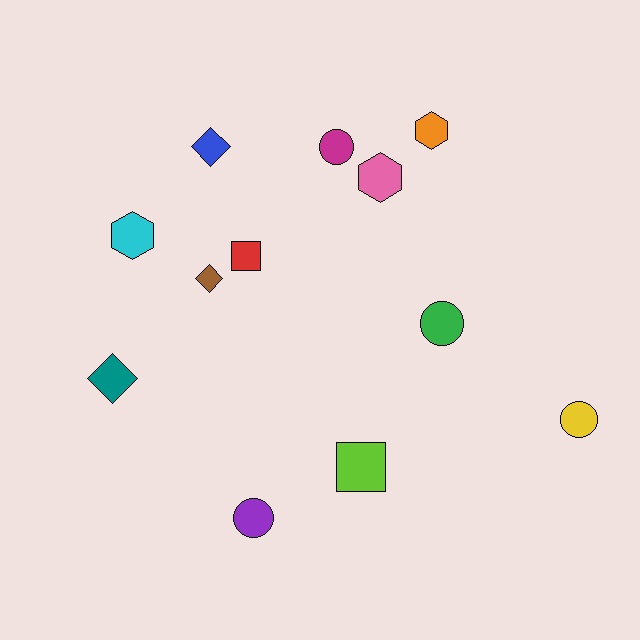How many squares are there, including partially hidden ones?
There are 2 squares.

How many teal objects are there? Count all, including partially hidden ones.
There is 1 teal object.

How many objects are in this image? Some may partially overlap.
There are 12 objects.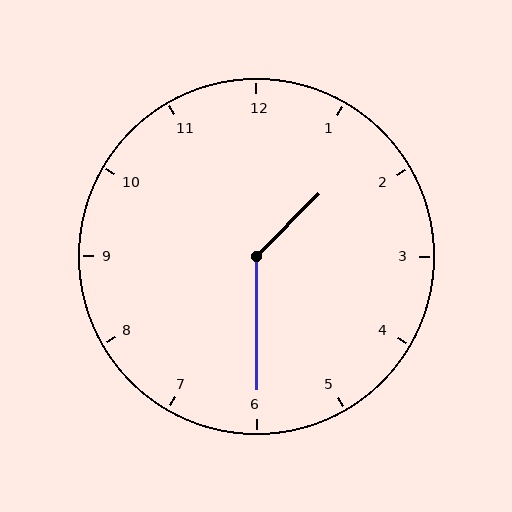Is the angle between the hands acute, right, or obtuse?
It is obtuse.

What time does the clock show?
1:30.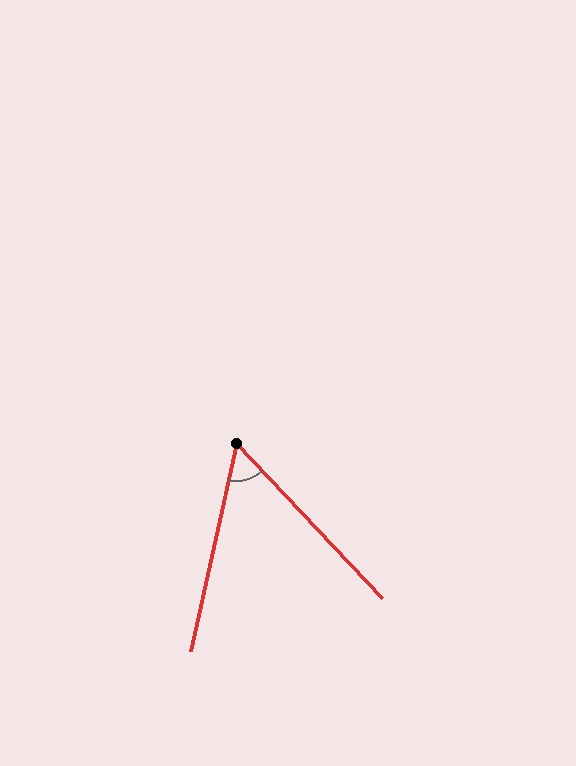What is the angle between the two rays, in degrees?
Approximately 56 degrees.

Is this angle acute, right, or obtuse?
It is acute.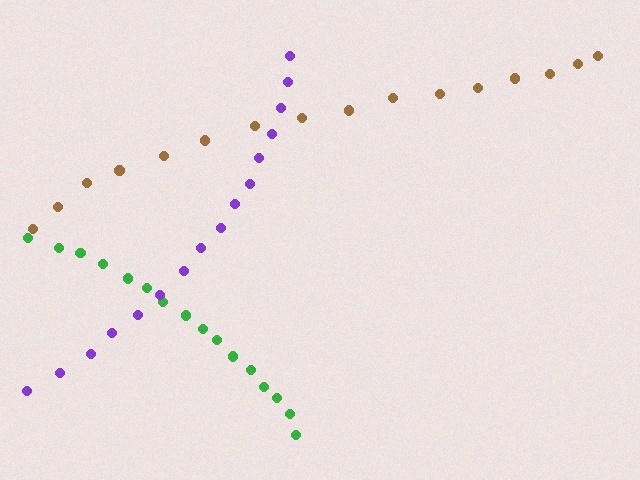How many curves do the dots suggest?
There are 3 distinct paths.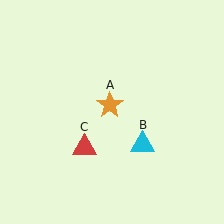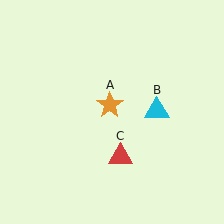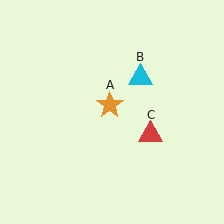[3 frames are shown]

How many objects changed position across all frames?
2 objects changed position: cyan triangle (object B), red triangle (object C).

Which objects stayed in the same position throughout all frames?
Orange star (object A) remained stationary.